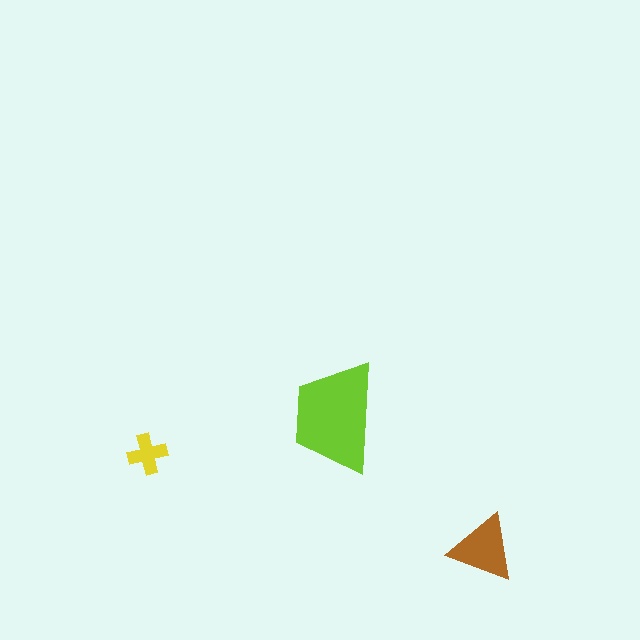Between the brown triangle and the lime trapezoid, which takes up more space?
The lime trapezoid.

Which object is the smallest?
The yellow cross.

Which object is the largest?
The lime trapezoid.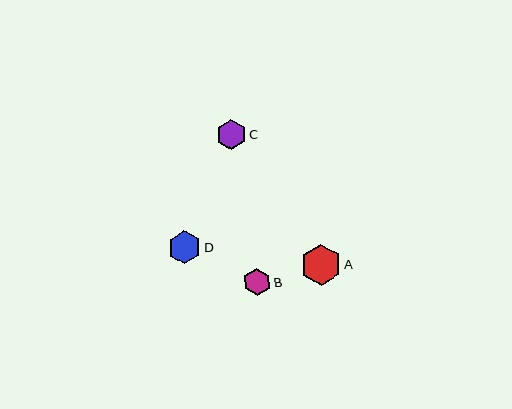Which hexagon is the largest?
Hexagon A is the largest with a size of approximately 40 pixels.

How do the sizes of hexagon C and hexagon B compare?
Hexagon C and hexagon B are approximately the same size.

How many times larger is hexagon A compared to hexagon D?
Hexagon A is approximately 1.2 times the size of hexagon D.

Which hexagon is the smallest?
Hexagon B is the smallest with a size of approximately 27 pixels.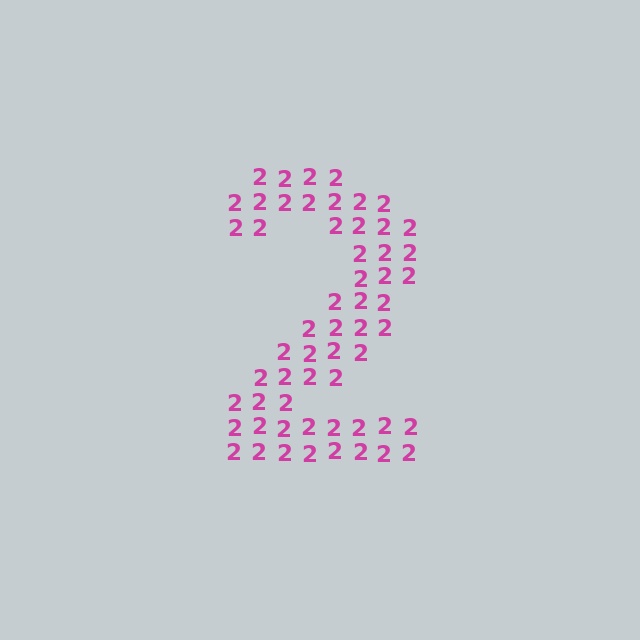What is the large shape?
The large shape is the digit 2.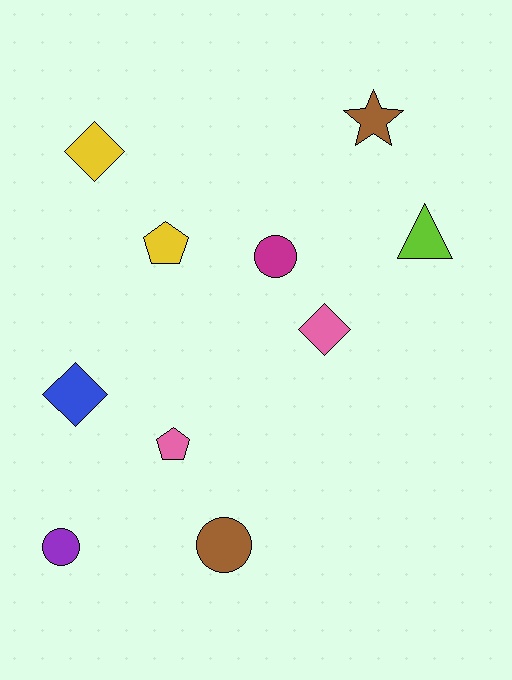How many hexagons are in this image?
There are no hexagons.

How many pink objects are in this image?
There are 2 pink objects.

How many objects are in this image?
There are 10 objects.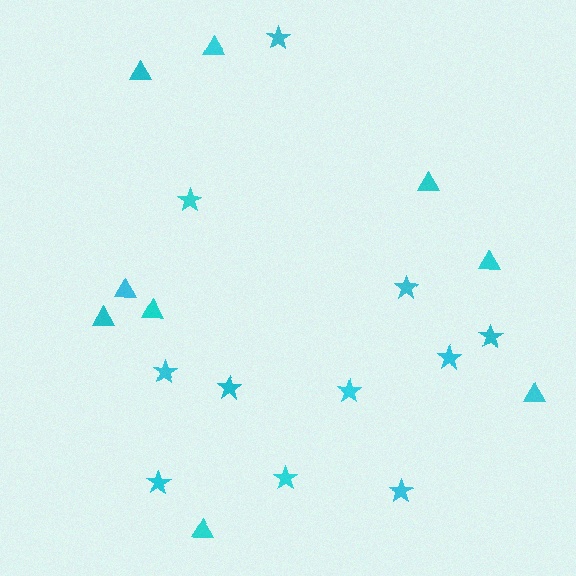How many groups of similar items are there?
There are 2 groups: one group of stars (11) and one group of triangles (9).